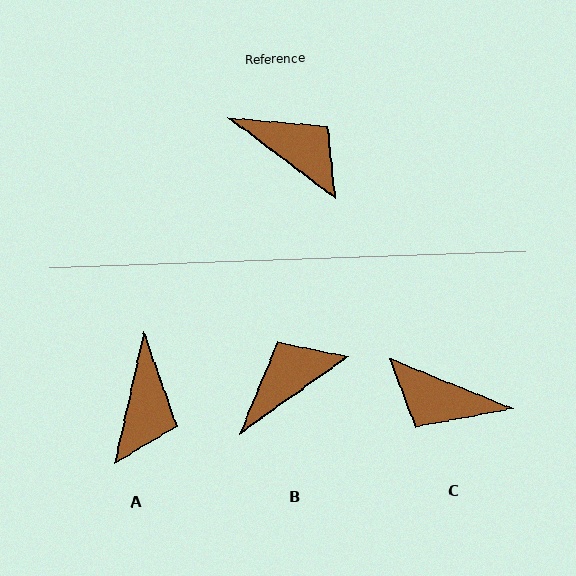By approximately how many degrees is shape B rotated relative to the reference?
Approximately 73 degrees counter-clockwise.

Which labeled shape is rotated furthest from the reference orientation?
C, about 165 degrees away.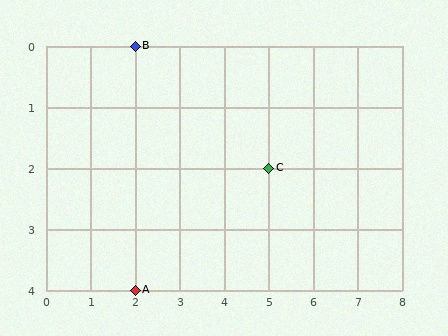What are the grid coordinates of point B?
Point B is at grid coordinates (2, 0).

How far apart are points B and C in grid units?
Points B and C are 3 columns and 2 rows apart (about 3.6 grid units diagonally).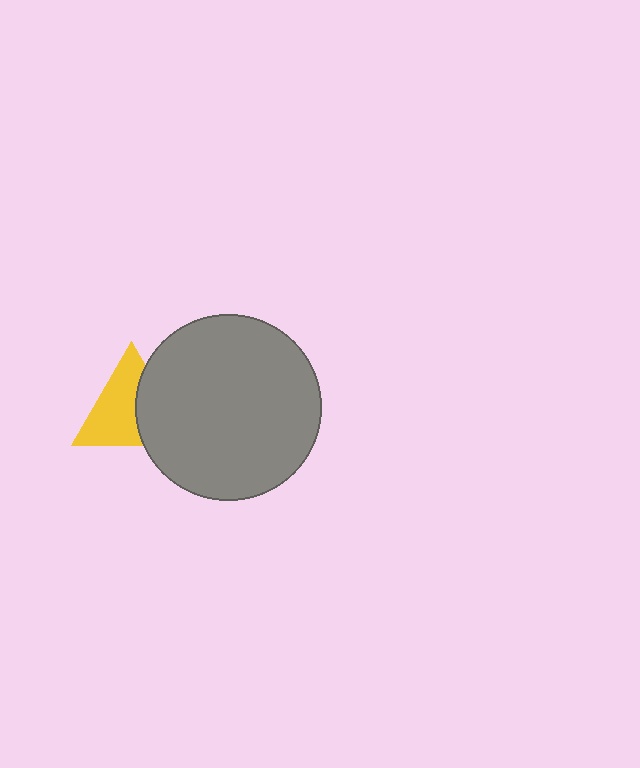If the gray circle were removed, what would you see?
You would see the complete yellow triangle.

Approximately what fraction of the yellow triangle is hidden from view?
Roughly 39% of the yellow triangle is hidden behind the gray circle.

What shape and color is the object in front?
The object in front is a gray circle.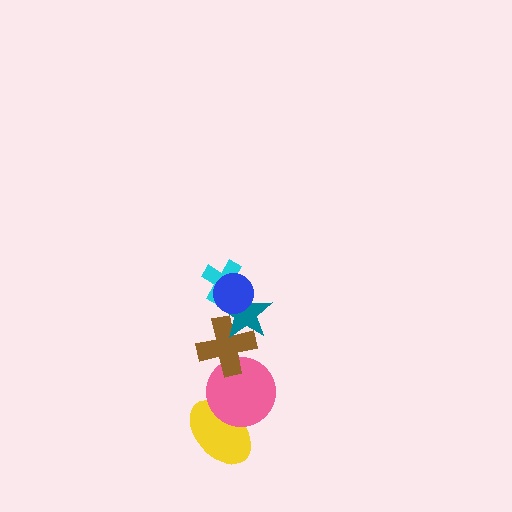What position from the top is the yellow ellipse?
The yellow ellipse is 6th from the top.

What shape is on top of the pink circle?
The brown cross is on top of the pink circle.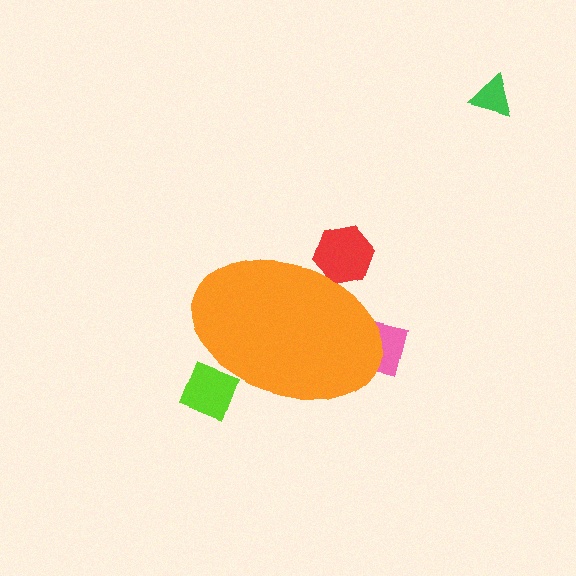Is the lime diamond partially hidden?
Yes, the lime diamond is partially hidden behind the orange ellipse.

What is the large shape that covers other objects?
An orange ellipse.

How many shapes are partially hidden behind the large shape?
3 shapes are partially hidden.